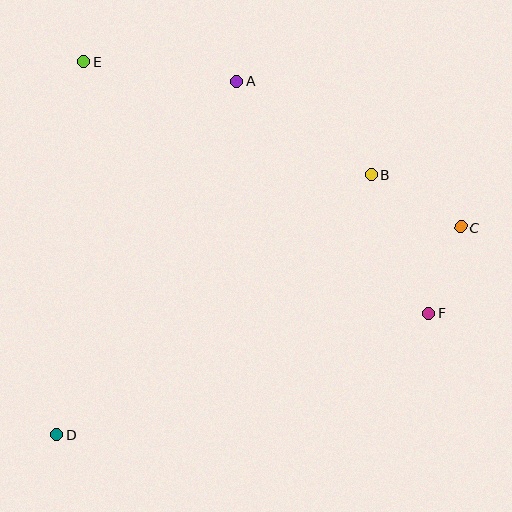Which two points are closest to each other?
Points C and F are closest to each other.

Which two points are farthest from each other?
Points C and D are farthest from each other.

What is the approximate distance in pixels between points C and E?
The distance between C and E is approximately 411 pixels.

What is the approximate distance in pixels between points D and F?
The distance between D and F is approximately 391 pixels.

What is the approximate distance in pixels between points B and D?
The distance between B and D is approximately 408 pixels.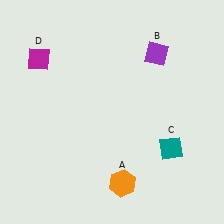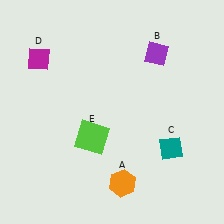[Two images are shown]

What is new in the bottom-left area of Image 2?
A lime square (E) was added in the bottom-left area of Image 2.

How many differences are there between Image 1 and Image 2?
There is 1 difference between the two images.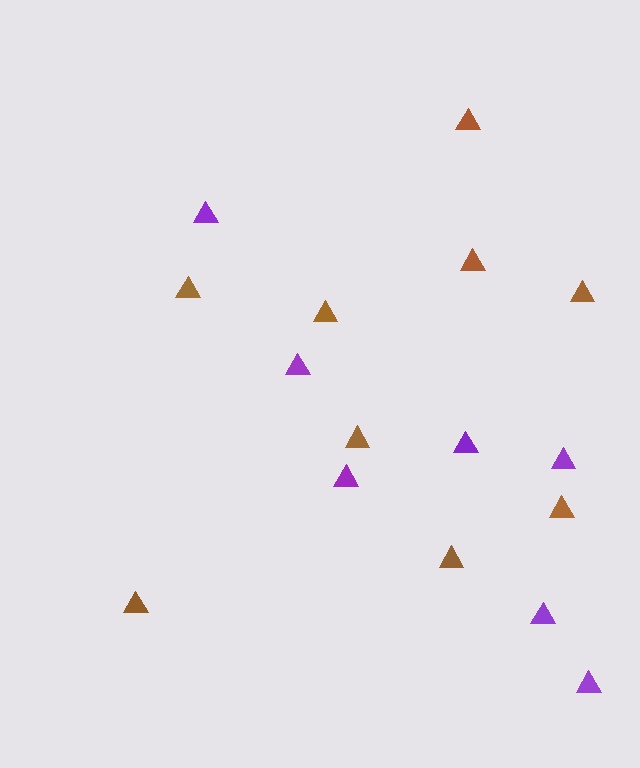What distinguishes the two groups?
There are 2 groups: one group of purple triangles (7) and one group of brown triangles (9).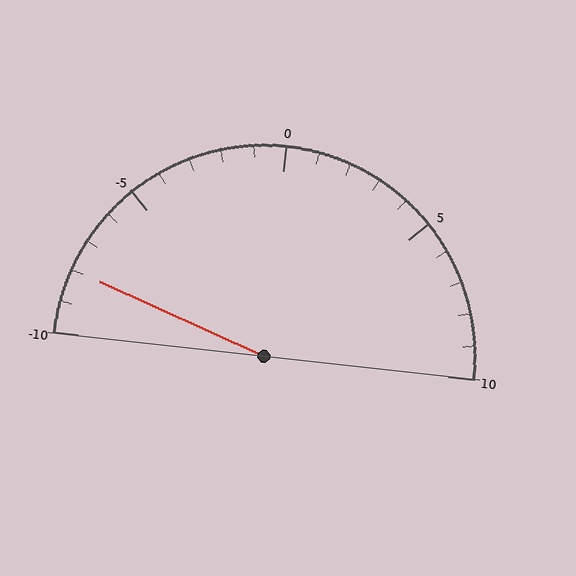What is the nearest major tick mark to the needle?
The nearest major tick mark is -10.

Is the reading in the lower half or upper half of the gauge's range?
The reading is in the lower half of the range (-10 to 10).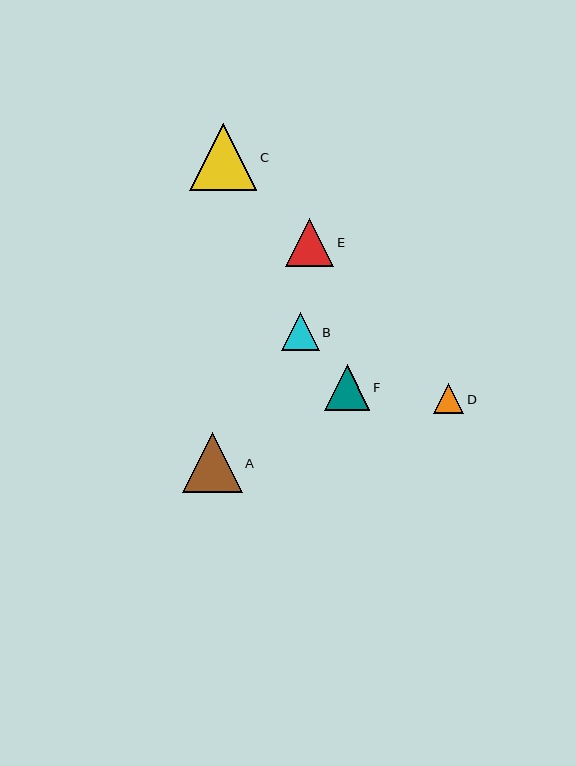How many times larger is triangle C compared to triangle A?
Triangle C is approximately 1.1 times the size of triangle A.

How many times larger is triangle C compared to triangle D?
Triangle C is approximately 2.2 times the size of triangle D.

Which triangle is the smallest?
Triangle D is the smallest with a size of approximately 30 pixels.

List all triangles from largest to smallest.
From largest to smallest: C, A, E, F, B, D.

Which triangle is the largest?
Triangle C is the largest with a size of approximately 67 pixels.